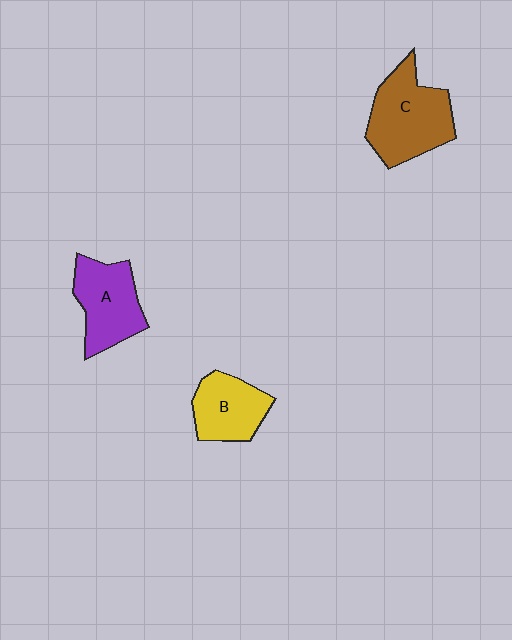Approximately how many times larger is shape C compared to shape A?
Approximately 1.3 times.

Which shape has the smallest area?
Shape B (yellow).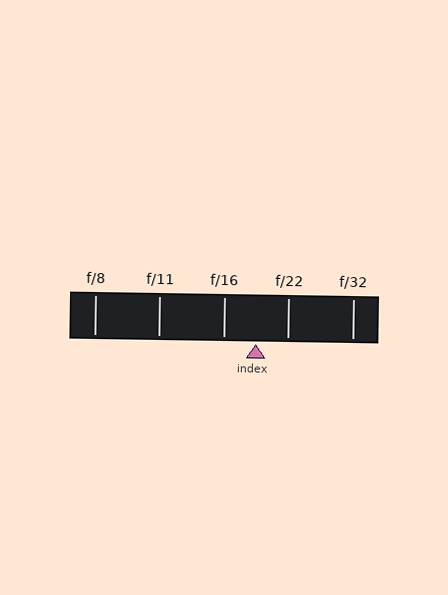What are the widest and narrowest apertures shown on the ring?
The widest aperture shown is f/8 and the narrowest is f/32.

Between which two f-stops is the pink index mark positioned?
The index mark is between f/16 and f/22.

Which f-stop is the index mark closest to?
The index mark is closest to f/16.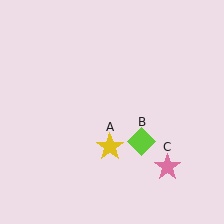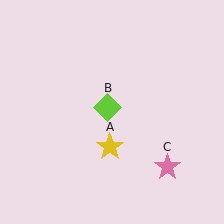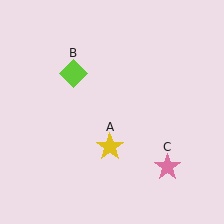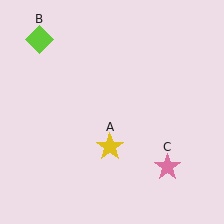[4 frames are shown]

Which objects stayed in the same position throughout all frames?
Yellow star (object A) and pink star (object C) remained stationary.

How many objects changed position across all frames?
1 object changed position: lime diamond (object B).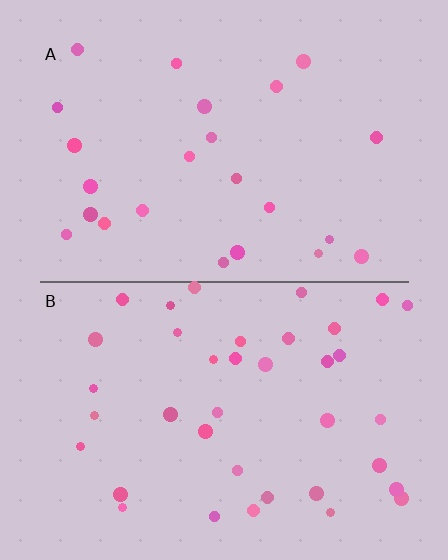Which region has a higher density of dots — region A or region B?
B (the bottom).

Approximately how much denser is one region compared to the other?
Approximately 1.6× — region B over region A.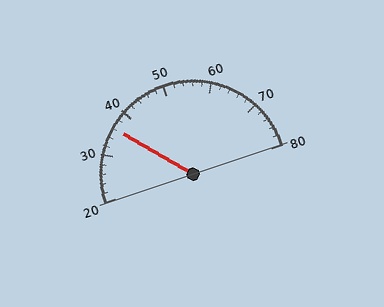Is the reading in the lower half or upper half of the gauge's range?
The reading is in the lower half of the range (20 to 80).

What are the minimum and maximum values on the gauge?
The gauge ranges from 20 to 80.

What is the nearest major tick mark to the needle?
The nearest major tick mark is 40.